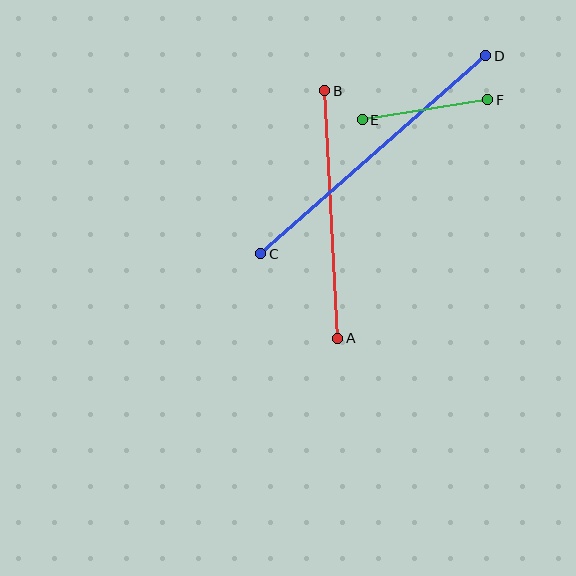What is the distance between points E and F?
The distance is approximately 127 pixels.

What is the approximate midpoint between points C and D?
The midpoint is at approximately (373, 155) pixels.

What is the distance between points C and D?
The distance is approximately 300 pixels.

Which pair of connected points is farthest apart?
Points C and D are farthest apart.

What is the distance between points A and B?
The distance is approximately 248 pixels.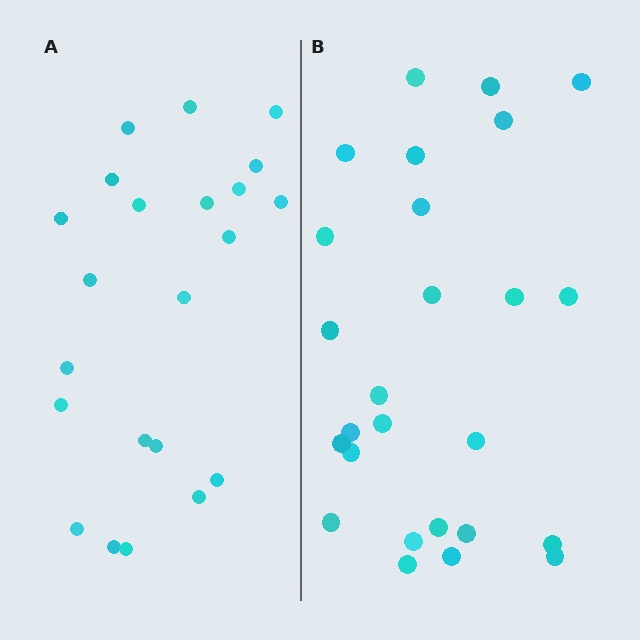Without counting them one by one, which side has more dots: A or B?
Region B (the right region) has more dots.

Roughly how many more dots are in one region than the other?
Region B has about 4 more dots than region A.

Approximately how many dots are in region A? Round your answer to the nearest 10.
About 20 dots. (The exact count is 22, which rounds to 20.)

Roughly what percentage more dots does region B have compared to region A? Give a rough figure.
About 20% more.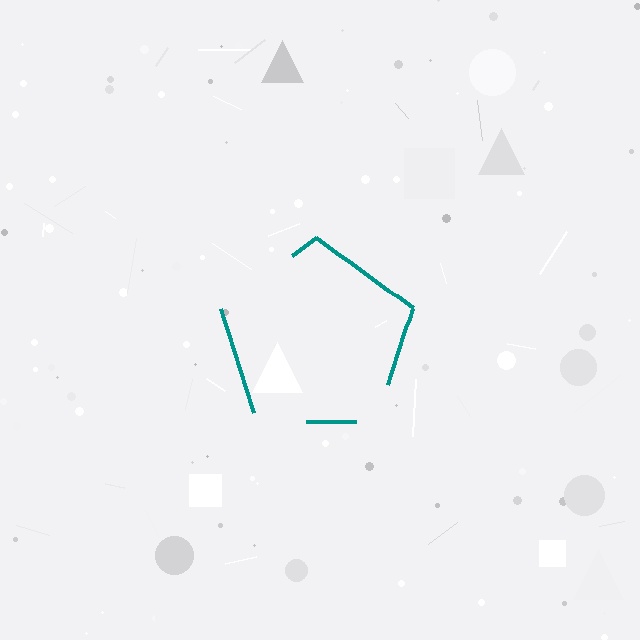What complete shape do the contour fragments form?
The contour fragments form a pentagon.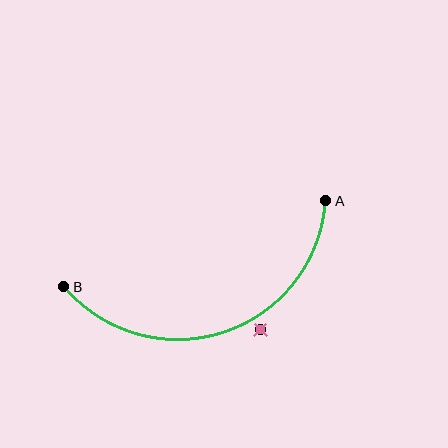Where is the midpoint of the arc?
The arc midpoint is the point on the curve farthest from the straight line joining A and B. It sits below that line.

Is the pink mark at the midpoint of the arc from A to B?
No — the pink mark does not lie on the arc at all. It sits slightly outside the curve.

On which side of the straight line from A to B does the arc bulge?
The arc bulges below the straight line connecting A and B.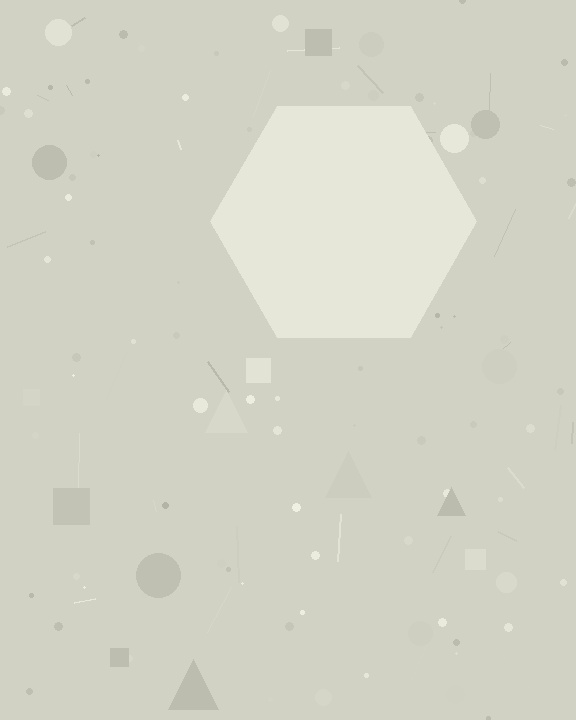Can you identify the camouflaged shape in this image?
The camouflaged shape is a hexagon.